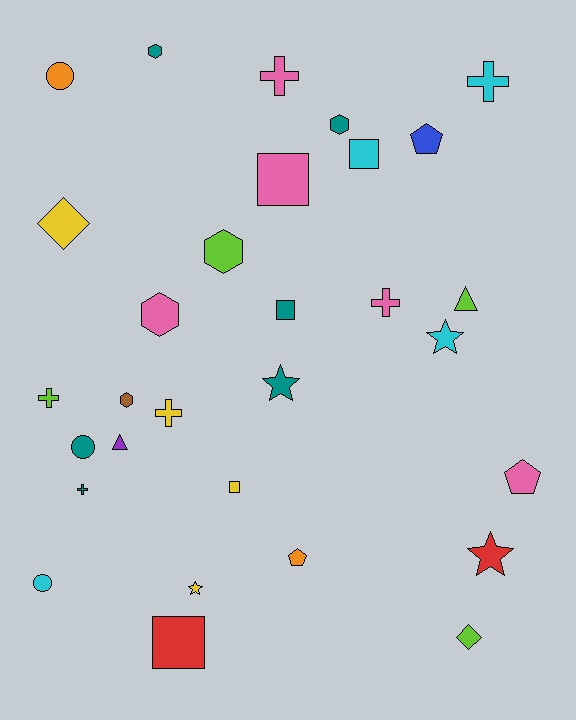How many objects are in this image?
There are 30 objects.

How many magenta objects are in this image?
There are no magenta objects.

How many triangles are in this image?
There are 2 triangles.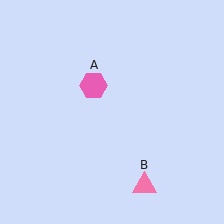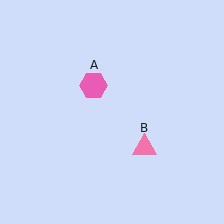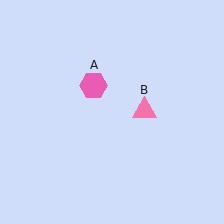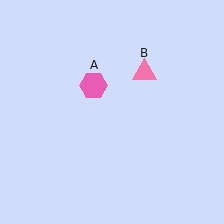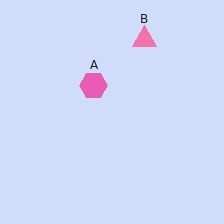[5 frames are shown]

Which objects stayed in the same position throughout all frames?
Pink hexagon (object A) remained stationary.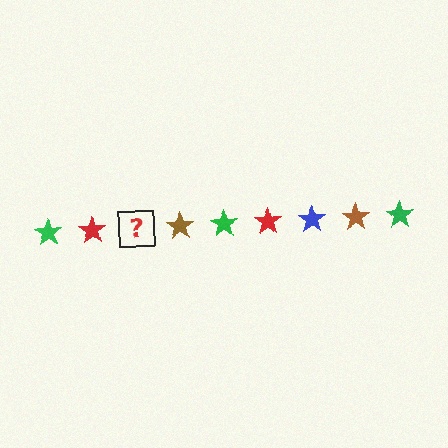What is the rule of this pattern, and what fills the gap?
The rule is that the pattern cycles through green, red, blue, brown stars. The gap should be filled with a blue star.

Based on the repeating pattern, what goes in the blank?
The blank should be a blue star.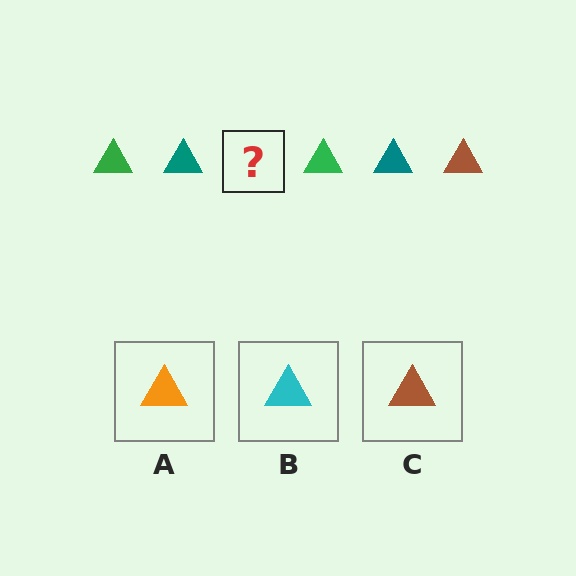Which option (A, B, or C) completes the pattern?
C.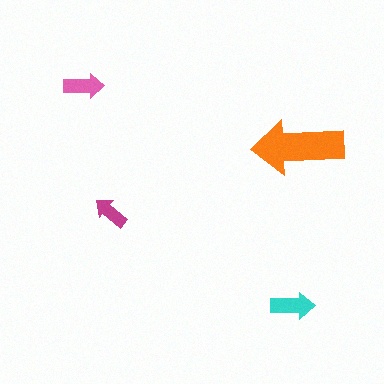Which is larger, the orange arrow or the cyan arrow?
The orange one.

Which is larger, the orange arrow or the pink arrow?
The orange one.